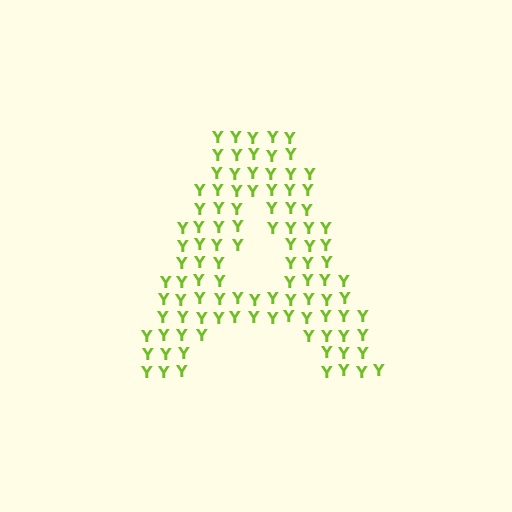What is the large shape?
The large shape is the letter A.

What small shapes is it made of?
It is made of small letter Y's.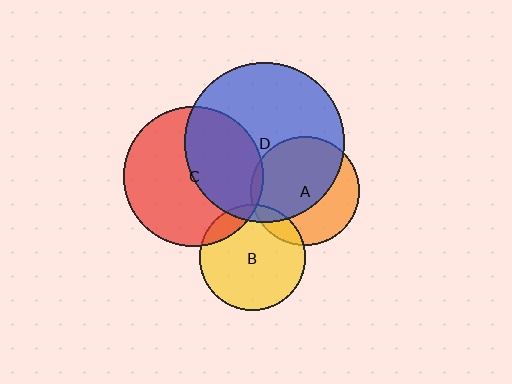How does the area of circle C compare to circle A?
Approximately 1.6 times.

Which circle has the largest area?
Circle D (blue).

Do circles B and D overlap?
Yes.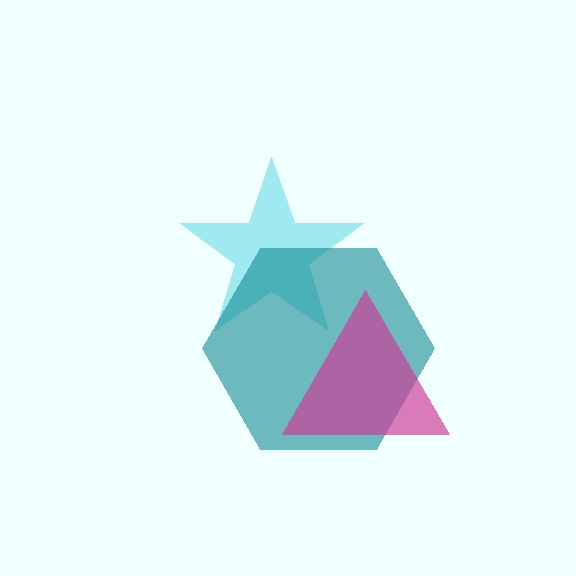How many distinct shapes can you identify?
There are 3 distinct shapes: a cyan star, a teal hexagon, a magenta triangle.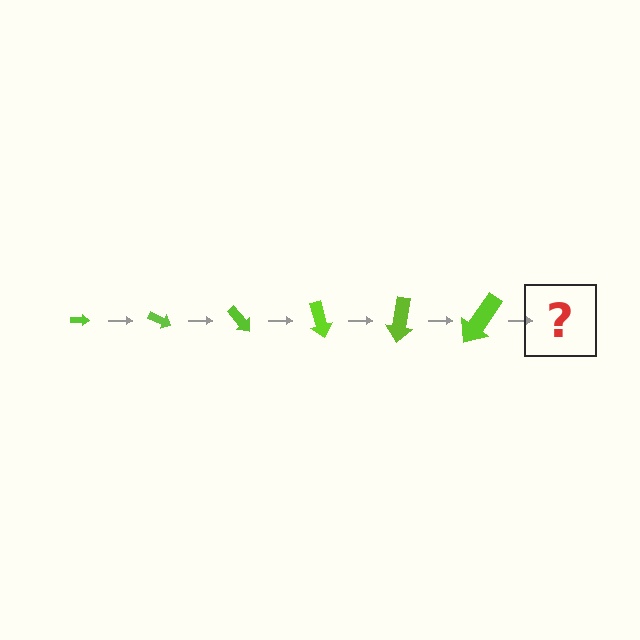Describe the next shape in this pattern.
It should be an arrow, larger than the previous one and rotated 150 degrees from the start.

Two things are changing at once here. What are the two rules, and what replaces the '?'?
The two rules are that the arrow grows larger each step and it rotates 25 degrees each step. The '?' should be an arrow, larger than the previous one and rotated 150 degrees from the start.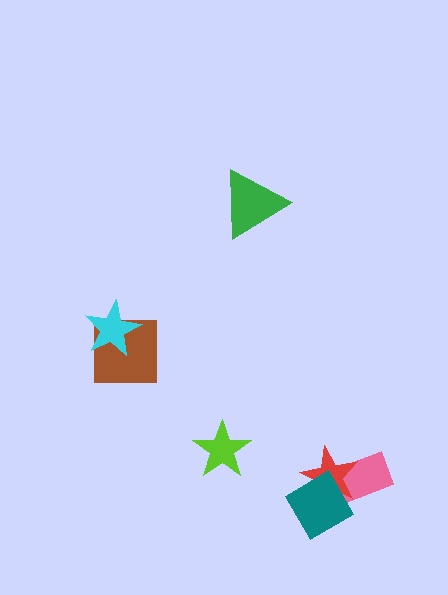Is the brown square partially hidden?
Yes, it is partially covered by another shape.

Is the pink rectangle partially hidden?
Yes, it is partially covered by another shape.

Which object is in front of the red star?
The teal diamond is in front of the red star.